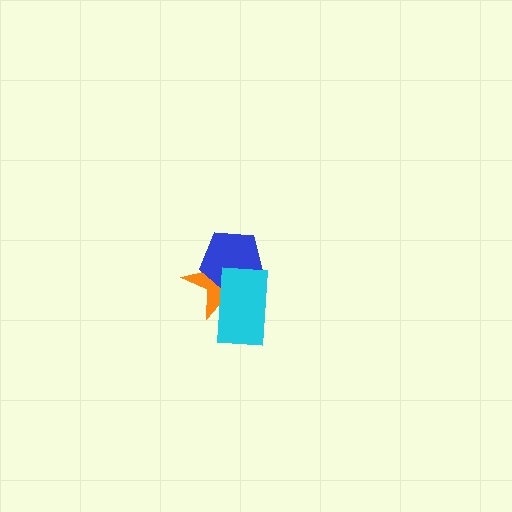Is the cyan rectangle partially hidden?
No, no other shape covers it.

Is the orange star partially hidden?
Yes, it is partially covered by another shape.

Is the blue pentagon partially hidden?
Yes, it is partially covered by another shape.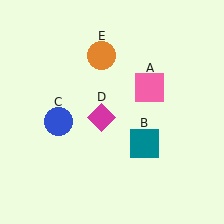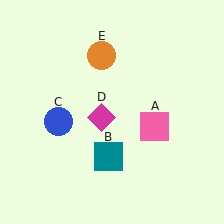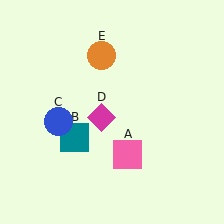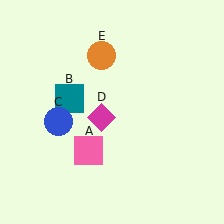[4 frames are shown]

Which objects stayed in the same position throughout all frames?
Blue circle (object C) and magenta diamond (object D) and orange circle (object E) remained stationary.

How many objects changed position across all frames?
2 objects changed position: pink square (object A), teal square (object B).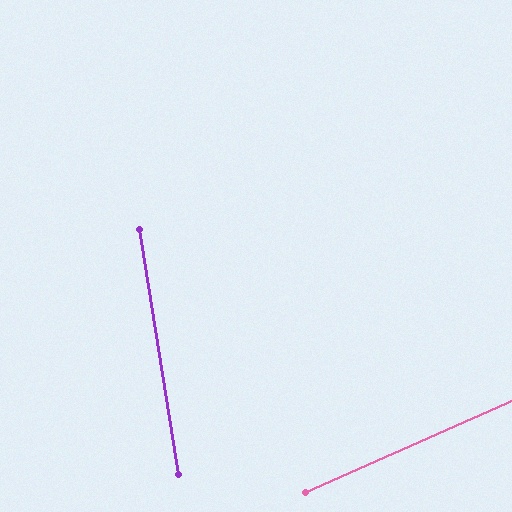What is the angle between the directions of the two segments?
Approximately 75 degrees.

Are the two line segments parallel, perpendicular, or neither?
Neither parallel nor perpendicular — they differ by about 75°.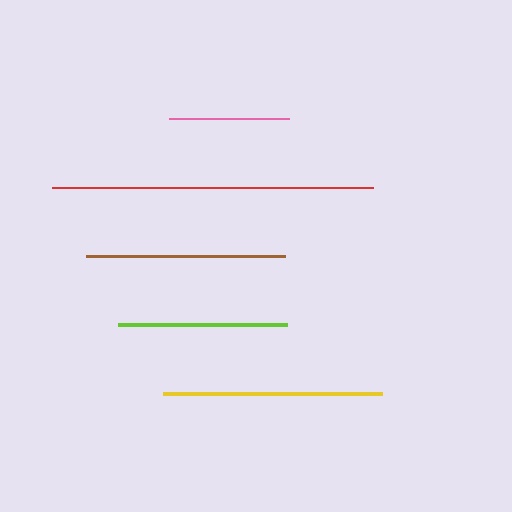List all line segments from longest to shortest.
From longest to shortest: red, yellow, brown, lime, pink.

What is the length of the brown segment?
The brown segment is approximately 199 pixels long.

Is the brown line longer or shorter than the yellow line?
The yellow line is longer than the brown line.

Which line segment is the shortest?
The pink line is the shortest at approximately 120 pixels.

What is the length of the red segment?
The red segment is approximately 322 pixels long.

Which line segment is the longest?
The red line is the longest at approximately 322 pixels.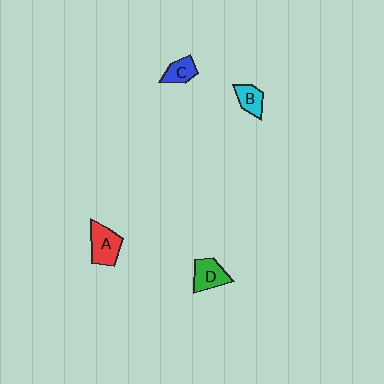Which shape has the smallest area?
Shape C (blue).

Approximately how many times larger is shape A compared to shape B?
Approximately 1.5 times.